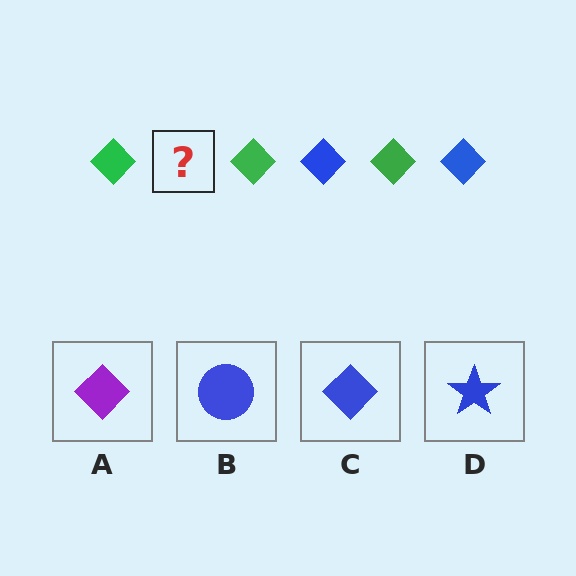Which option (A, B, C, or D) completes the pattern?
C.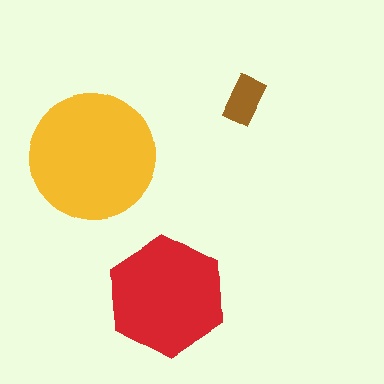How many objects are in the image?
There are 3 objects in the image.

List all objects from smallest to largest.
The brown rectangle, the red hexagon, the yellow circle.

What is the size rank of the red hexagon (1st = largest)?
2nd.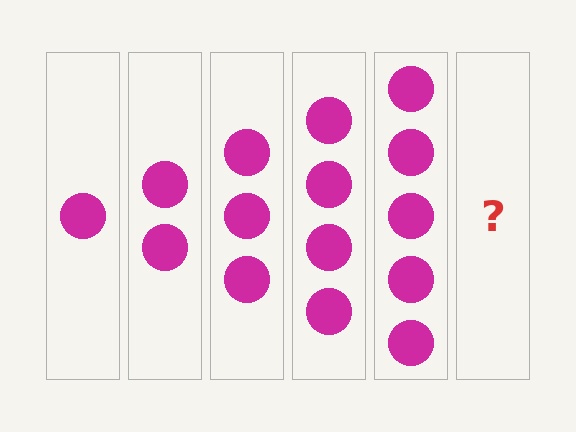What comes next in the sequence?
The next element should be 6 circles.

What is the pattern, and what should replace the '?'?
The pattern is that each step adds one more circle. The '?' should be 6 circles.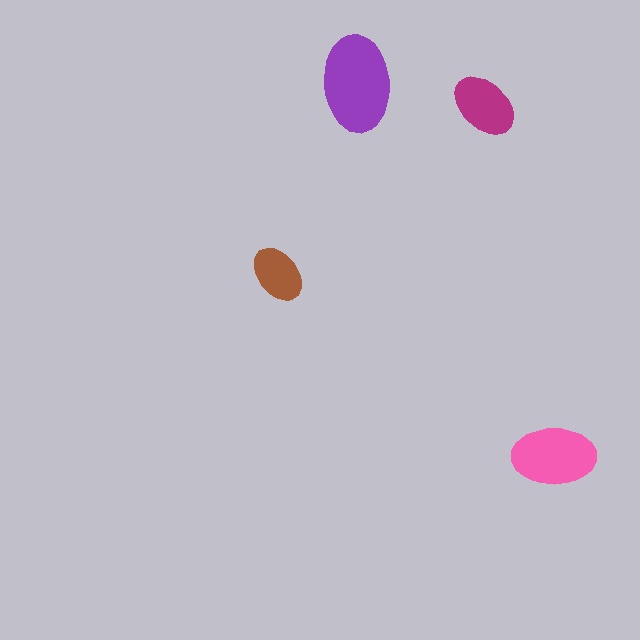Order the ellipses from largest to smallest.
the purple one, the pink one, the magenta one, the brown one.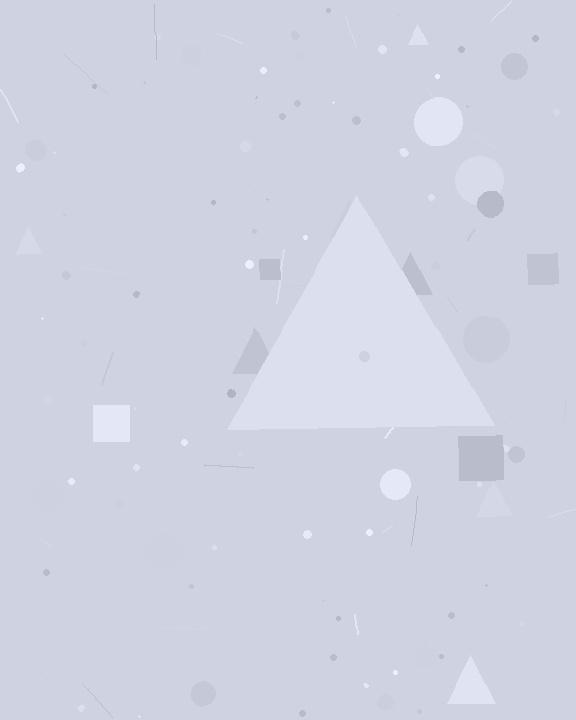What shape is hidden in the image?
A triangle is hidden in the image.